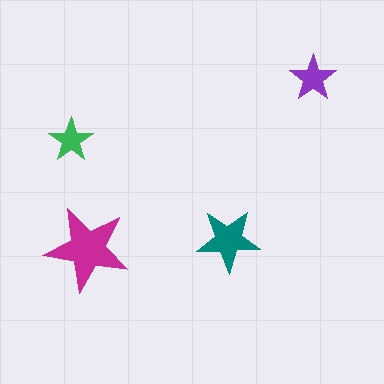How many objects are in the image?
There are 4 objects in the image.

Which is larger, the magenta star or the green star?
The magenta one.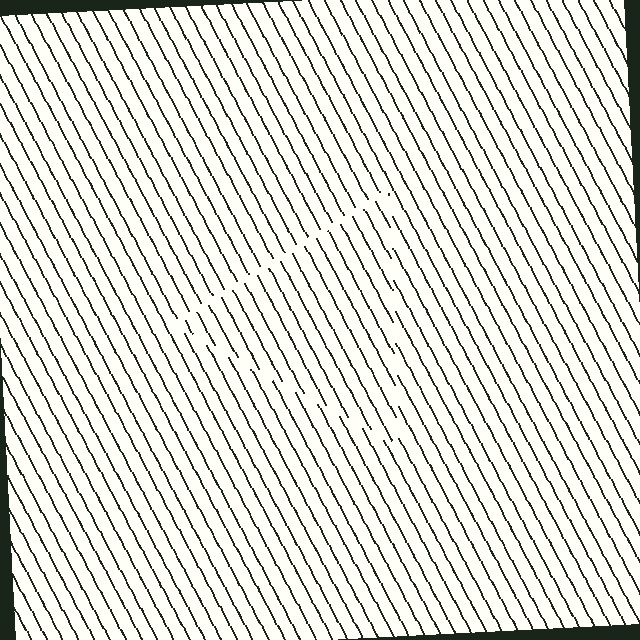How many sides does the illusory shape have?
3 sides — the line-ends trace a triangle.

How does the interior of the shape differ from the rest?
The interior of the shape contains the same grating, shifted by half a period — the contour is defined by the phase discontinuity where line-ends from the inner and outer gratings abut.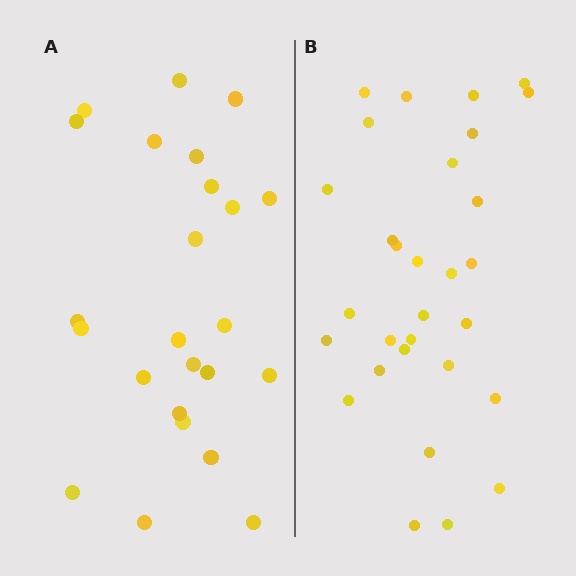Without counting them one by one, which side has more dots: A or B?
Region B (the right region) has more dots.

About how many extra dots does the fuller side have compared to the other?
Region B has about 6 more dots than region A.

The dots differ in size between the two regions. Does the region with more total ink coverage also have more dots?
No. Region A has more total ink coverage because its dots are larger, but region B actually contains more individual dots. Total area can be misleading — the number of items is what matters here.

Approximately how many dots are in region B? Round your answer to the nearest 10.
About 30 dots.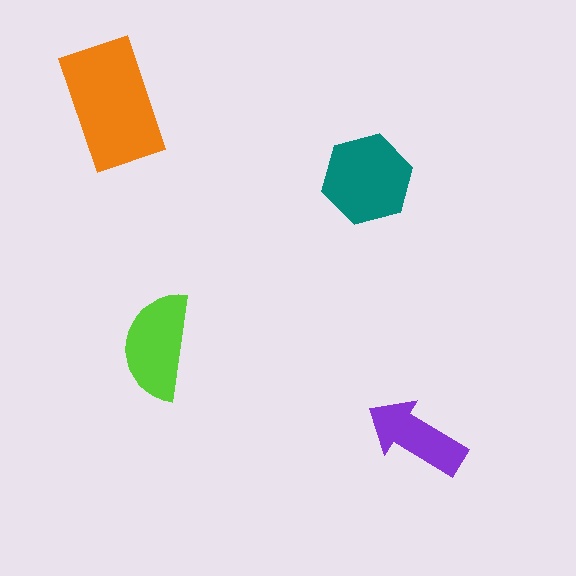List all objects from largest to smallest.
The orange rectangle, the teal hexagon, the lime semicircle, the purple arrow.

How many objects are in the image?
There are 4 objects in the image.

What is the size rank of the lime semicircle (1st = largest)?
3rd.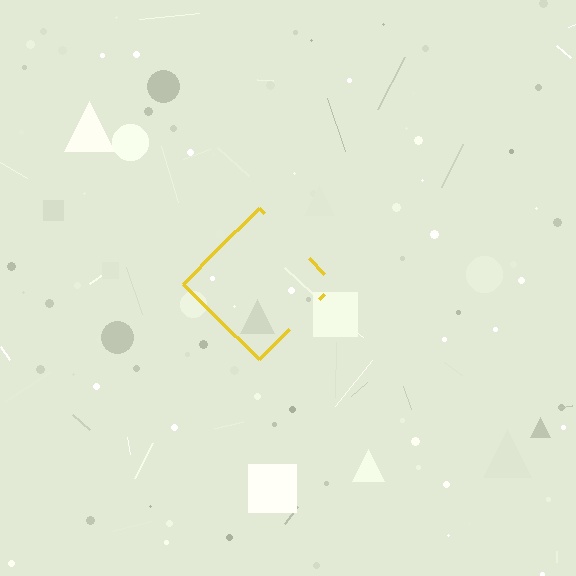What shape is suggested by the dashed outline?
The dashed outline suggests a diamond.